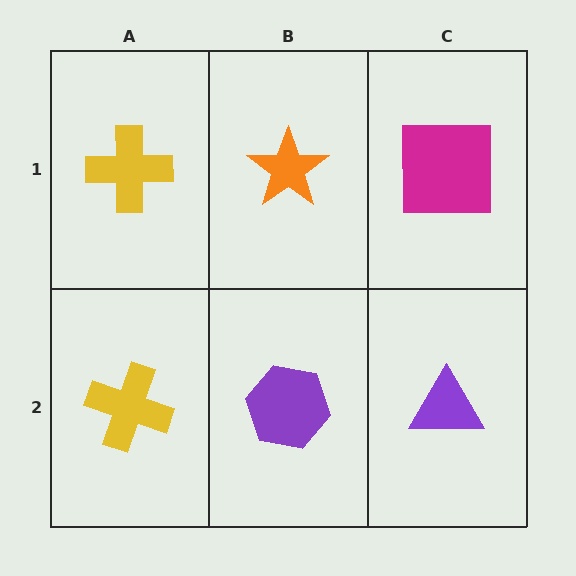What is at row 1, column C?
A magenta square.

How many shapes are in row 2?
3 shapes.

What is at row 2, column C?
A purple triangle.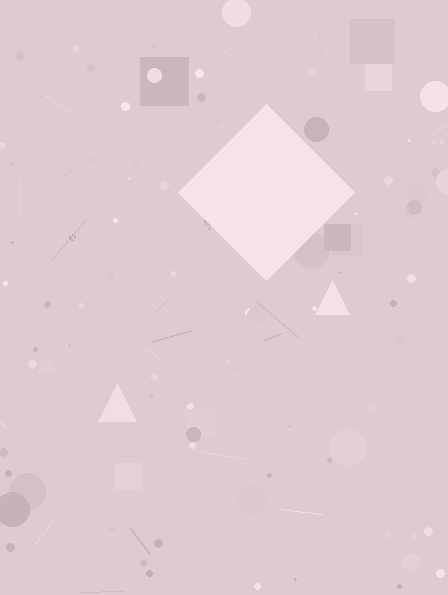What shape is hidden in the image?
A diamond is hidden in the image.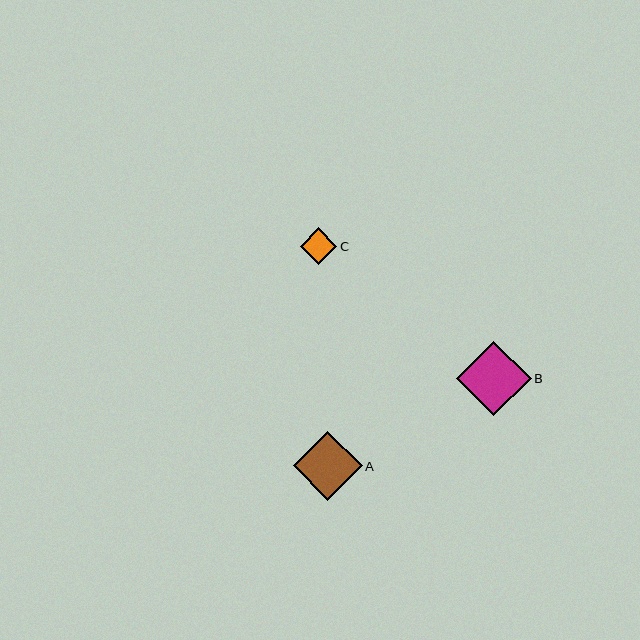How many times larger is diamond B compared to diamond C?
Diamond B is approximately 2.0 times the size of diamond C.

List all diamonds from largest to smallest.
From largest to smallest: B, A, C.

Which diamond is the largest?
Diamond B is the largest with a size of approximately 74 pixels.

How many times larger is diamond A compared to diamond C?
Diamond A is approximately 1.9 times the size of diamond C.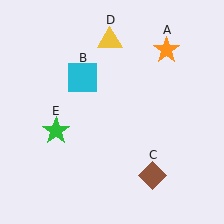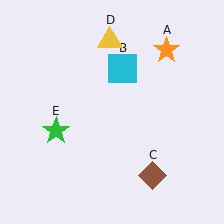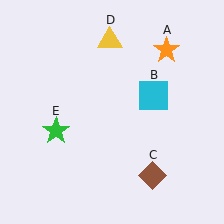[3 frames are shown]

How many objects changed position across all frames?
1 object changed position: cyan square (object B).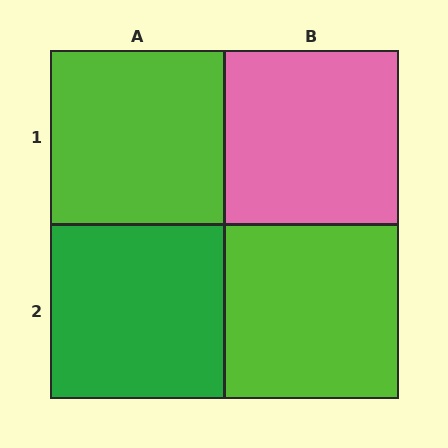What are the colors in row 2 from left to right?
Green, lime.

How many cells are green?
1 cell is green.